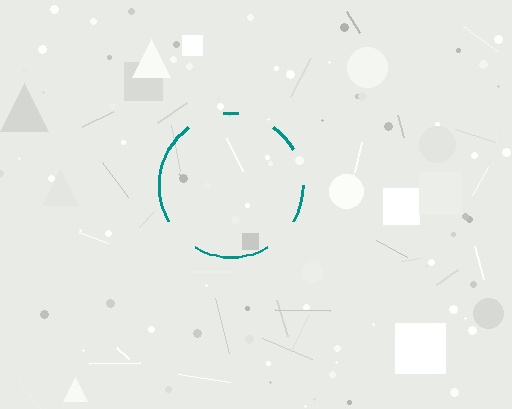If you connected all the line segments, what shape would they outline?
They would outline a circle.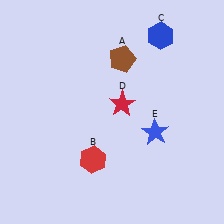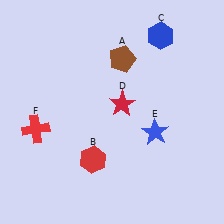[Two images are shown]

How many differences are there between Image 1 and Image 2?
There is 1 difference between the two images.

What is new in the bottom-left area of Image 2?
A red cross (F) was added in the bottom-left area of Image 2.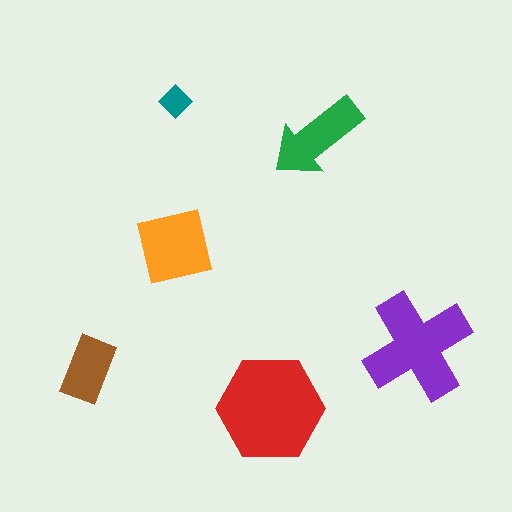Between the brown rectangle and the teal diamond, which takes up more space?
The brown rectangle.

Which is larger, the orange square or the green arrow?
The orange square.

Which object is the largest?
The red hexagon.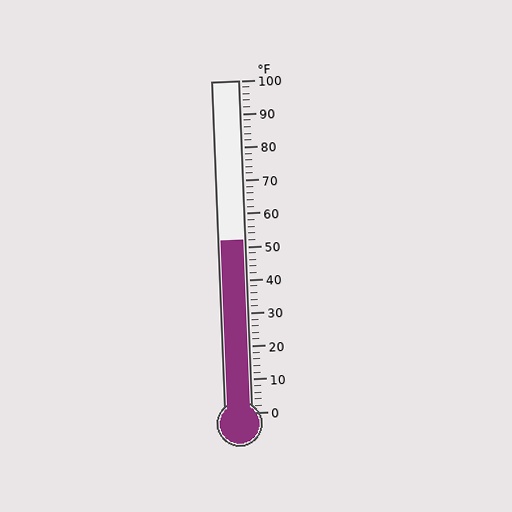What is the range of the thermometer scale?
The thermometer scale ranges from 0°F to 100°F.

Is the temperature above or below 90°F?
The temperature is below 90°F.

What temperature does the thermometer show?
The thermometer shows approximately 52°F.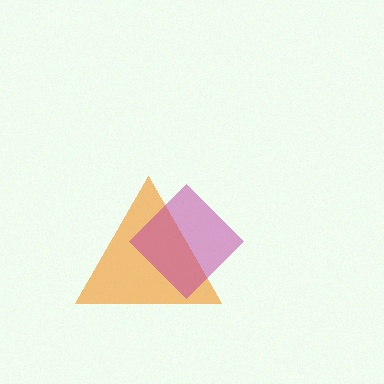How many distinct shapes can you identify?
There are 2 distinct shapes: an orange triangle, a magenta diamond.